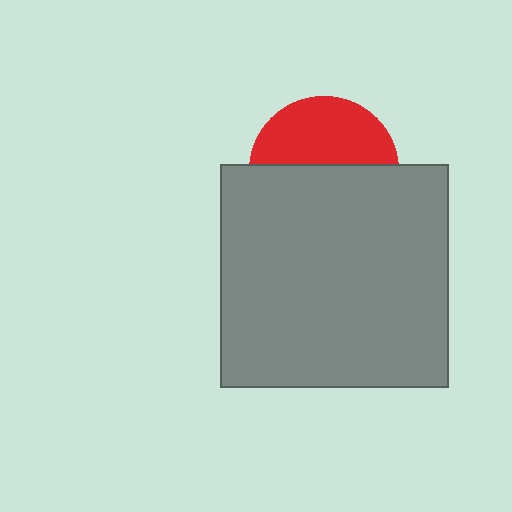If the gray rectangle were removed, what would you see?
You would see the complete red circle.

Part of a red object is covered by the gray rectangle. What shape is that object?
It is a circle.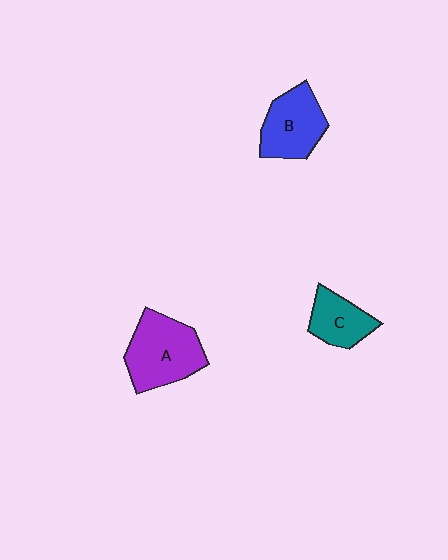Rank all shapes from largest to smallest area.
From largest to smallest: A (purple), B (blue), C (teal).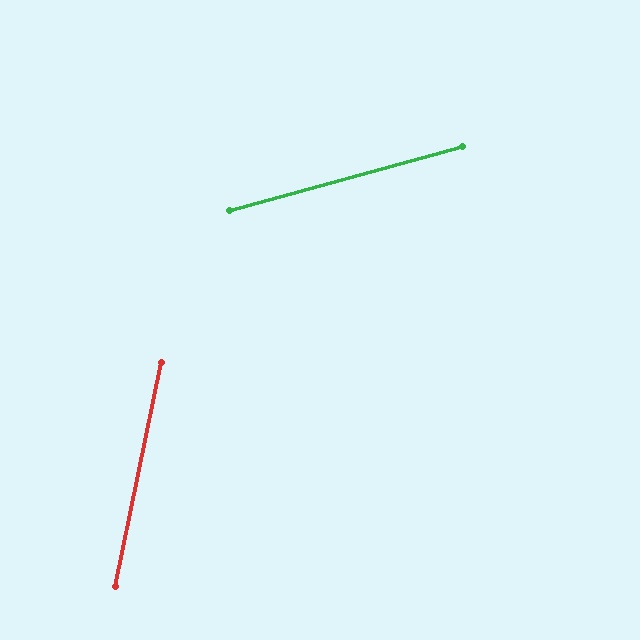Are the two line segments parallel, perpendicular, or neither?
Neither parallel nor perpendicular — they differ by about 63°.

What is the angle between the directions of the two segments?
Approximately 63 degrees.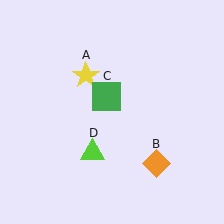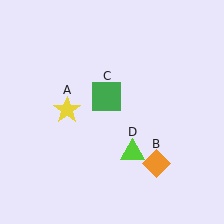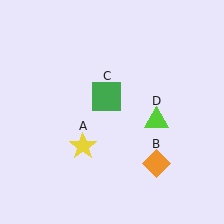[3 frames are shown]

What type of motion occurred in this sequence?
The yellow star (object A), lime triangle (object D) rotated counterclockwise around the center of the scene.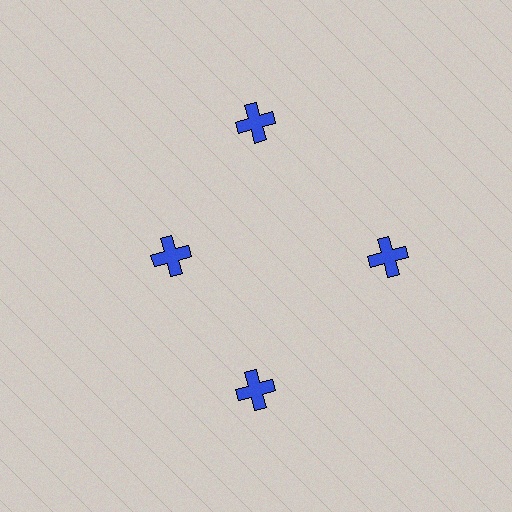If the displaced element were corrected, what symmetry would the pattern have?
It would have 4-fold rotational symmetry — the pattern would map onto itself every 90 degrees.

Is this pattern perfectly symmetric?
No. The 4 blue crosses are arranged in a ring, but one element near the 9 o'clock position is pulled inward toward the center, breaking the 4-fold rotational symmetry.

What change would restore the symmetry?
The symmetry would be restored by moving it outward, back onto the ring so that all 4 crosses sit at equal angles and equal distance from the center.